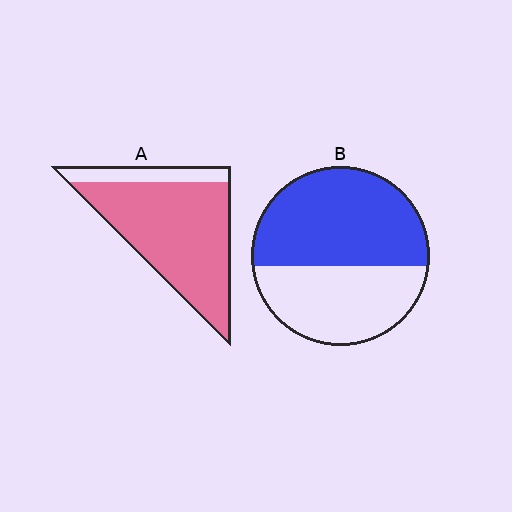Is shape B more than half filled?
Yes.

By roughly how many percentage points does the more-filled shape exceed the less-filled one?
By roughly 25 percentage points (A over B).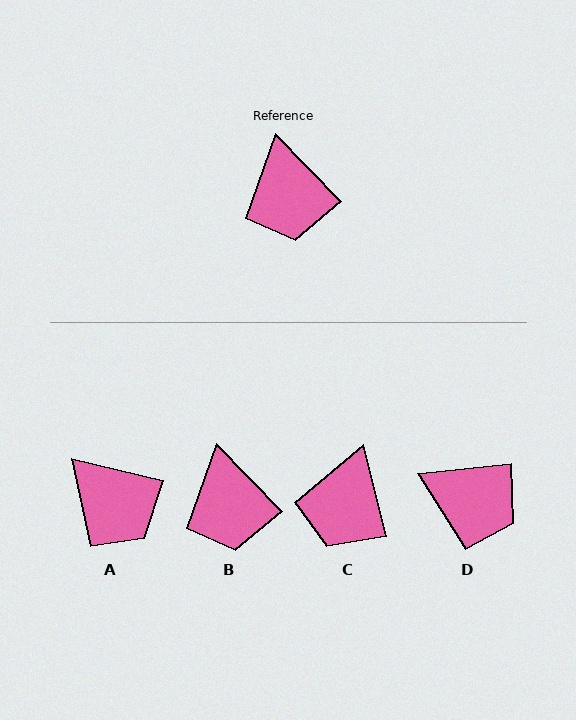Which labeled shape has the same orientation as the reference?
B.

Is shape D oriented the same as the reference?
No, it is off by about 52 degrees.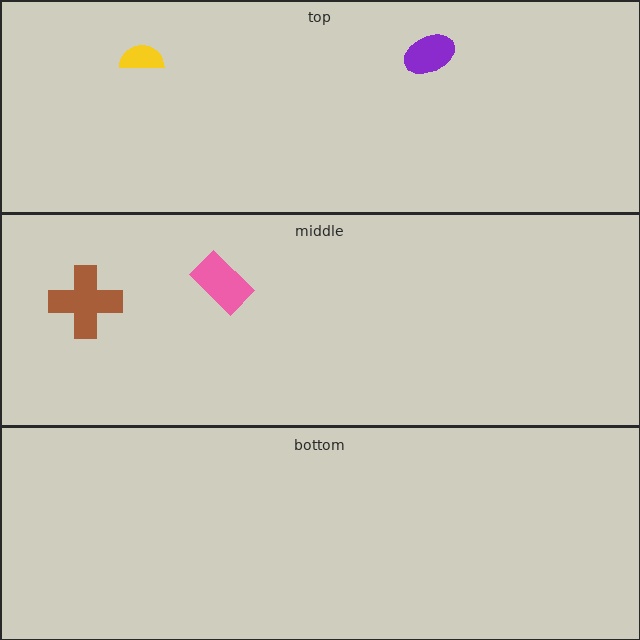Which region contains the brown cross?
The middle region.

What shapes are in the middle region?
The brown cross, the pink rectangle.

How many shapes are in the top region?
2.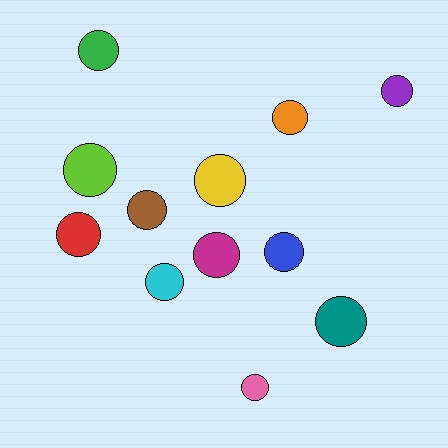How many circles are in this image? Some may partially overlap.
There are 12 circles.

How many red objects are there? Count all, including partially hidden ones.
There is 1 red object.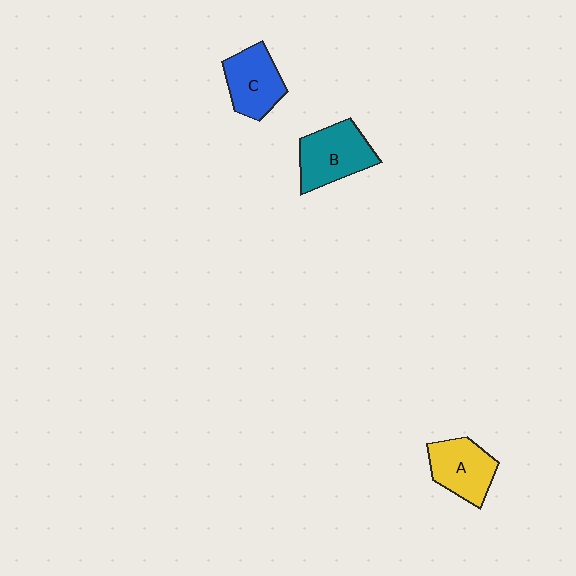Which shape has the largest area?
Shape B (teal).